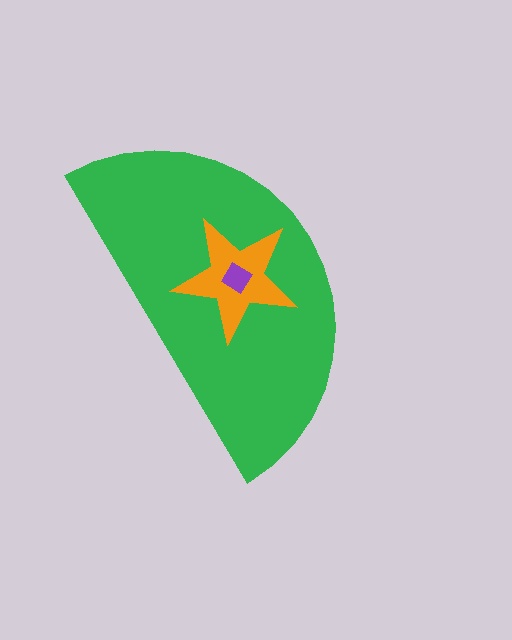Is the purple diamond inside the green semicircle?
Yes.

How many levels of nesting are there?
3.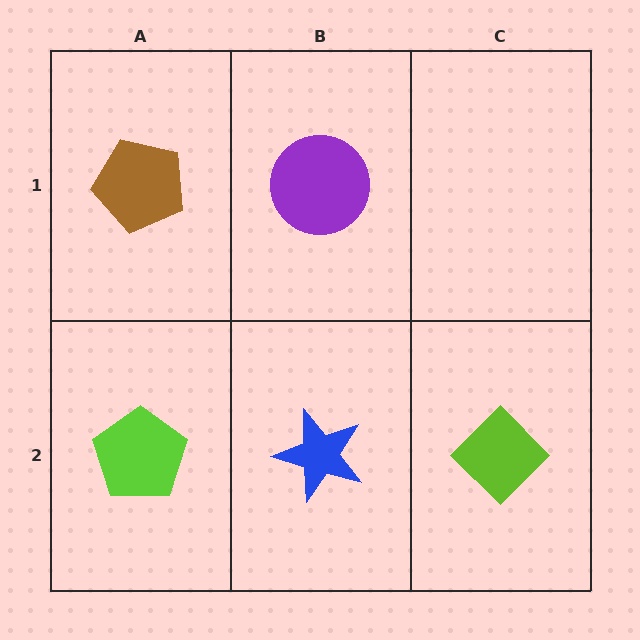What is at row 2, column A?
A lime pentagon.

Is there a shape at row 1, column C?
No, that cell is empty.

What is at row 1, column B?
A purple circle.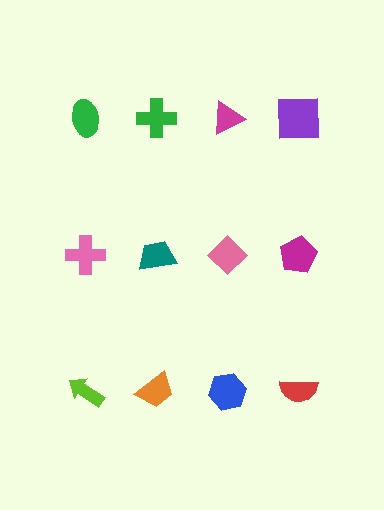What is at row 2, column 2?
A teal trapezoid.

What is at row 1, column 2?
A green cross.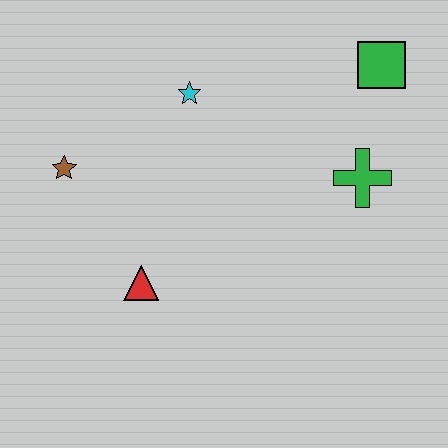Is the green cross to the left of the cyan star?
No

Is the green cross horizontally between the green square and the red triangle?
Yes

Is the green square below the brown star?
No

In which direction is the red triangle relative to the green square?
The red triangle is to the left of the green square.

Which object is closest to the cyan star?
The brown star is closest to the cyan star.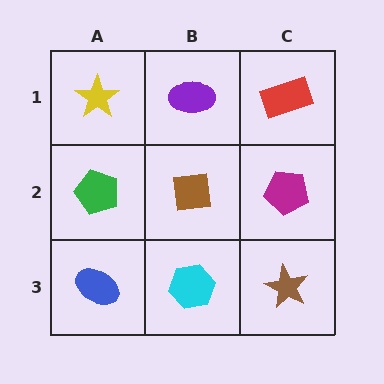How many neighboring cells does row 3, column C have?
2.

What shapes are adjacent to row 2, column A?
A yellow star (row 1, column A), a blue ellipse (row 3, column A), a brown square (row 2, column B).